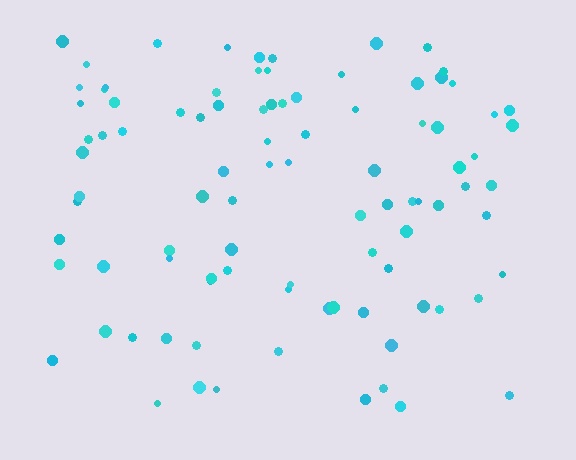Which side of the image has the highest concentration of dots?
The top.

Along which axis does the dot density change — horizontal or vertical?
Vertical.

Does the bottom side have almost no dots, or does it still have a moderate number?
Still a moderate number, just noticeably fewer than the top.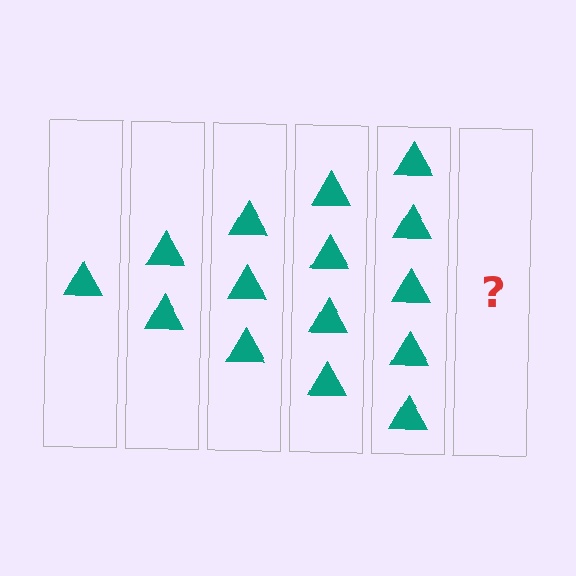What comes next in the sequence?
The next element should be 6 triangles.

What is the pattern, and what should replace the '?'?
The pattern is that each step adds one more triangle. The '?' should be 6 triangles.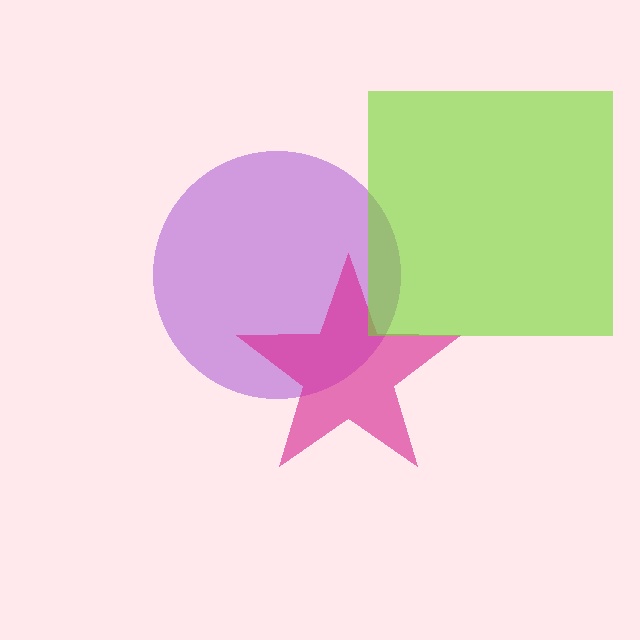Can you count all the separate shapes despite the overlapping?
Yes, there are 3 separate shapes.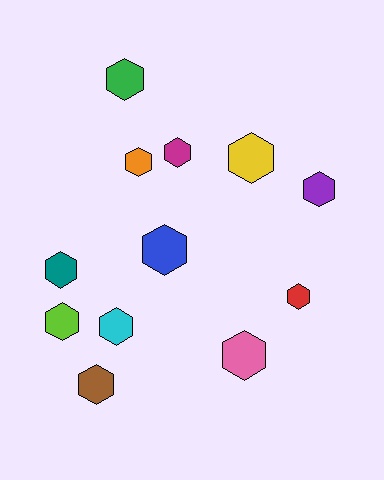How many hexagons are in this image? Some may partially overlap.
There are 12 hexagons.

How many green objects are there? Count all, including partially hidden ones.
There is 1 green object.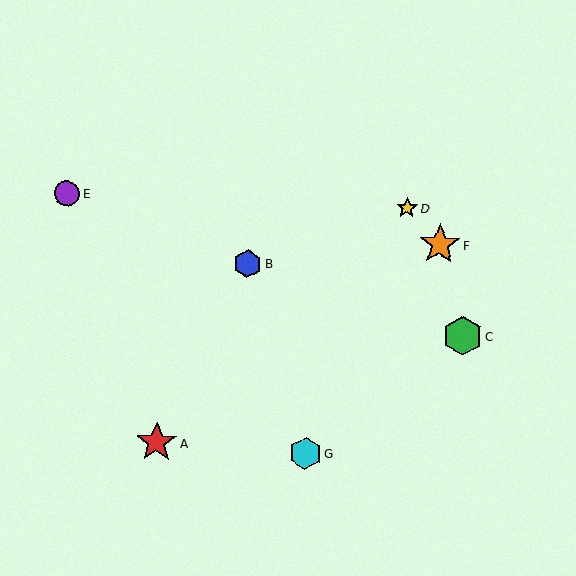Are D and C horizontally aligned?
No, D is at y≈208 and C is at y≈336.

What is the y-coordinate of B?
Object B is at y≈263.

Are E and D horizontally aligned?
Yes, both are at y≈194.